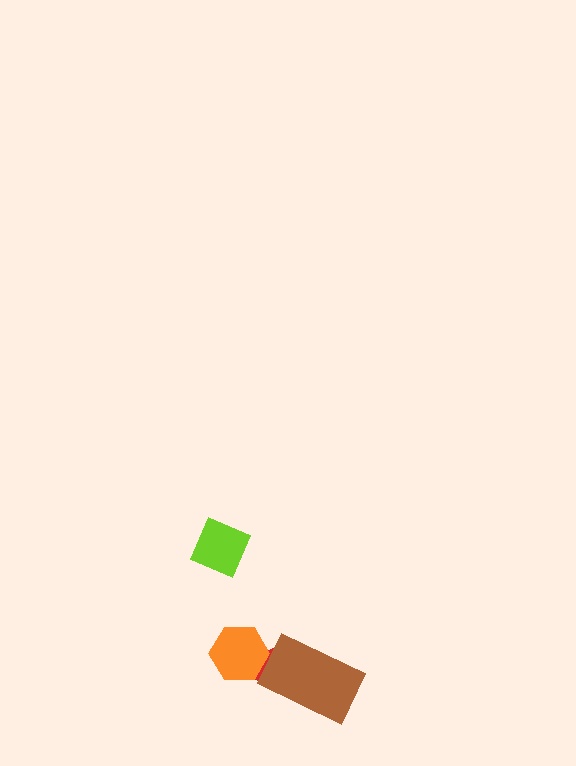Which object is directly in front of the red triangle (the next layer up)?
The orange hexagon is directly in front of the red triangle.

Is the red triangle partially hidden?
Yes, it is partially covered by another shape.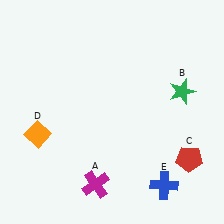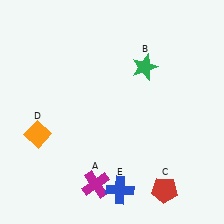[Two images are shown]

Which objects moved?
The objects that moved are: the green star (B), the red pentagon (C), the blue cross (E).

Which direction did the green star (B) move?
The green star (B) moved left.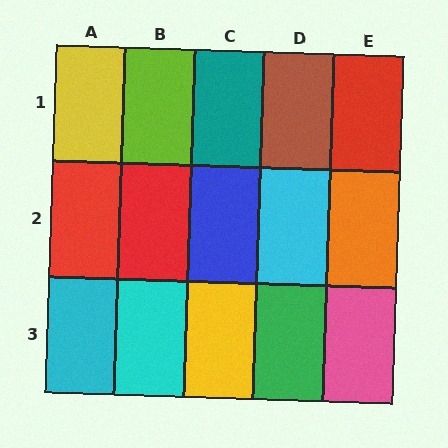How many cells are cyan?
3 cells are cyan.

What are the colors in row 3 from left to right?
Cyan, cyan, yellow, green, pink.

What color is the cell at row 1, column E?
Red.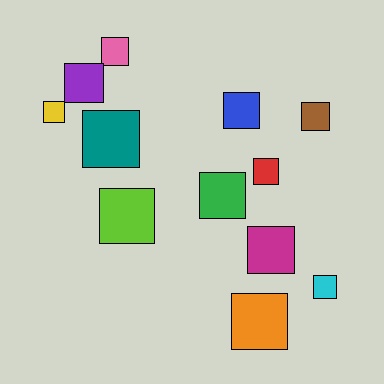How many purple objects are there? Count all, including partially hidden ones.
There is 1 purple object.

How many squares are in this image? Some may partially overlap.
There are 12 squares.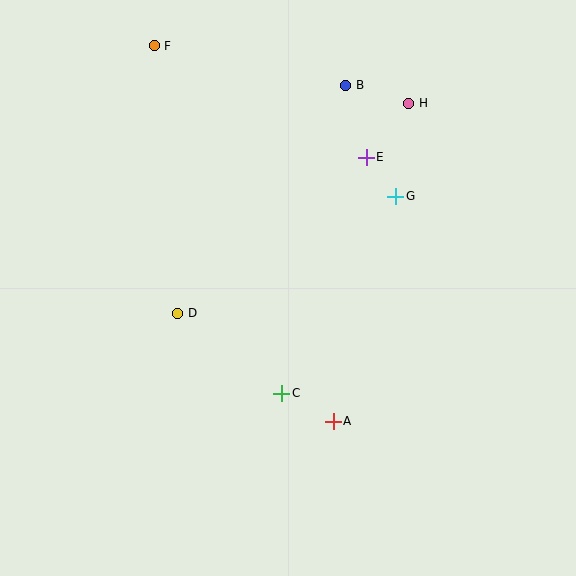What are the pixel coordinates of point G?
Point G is at (396, 196).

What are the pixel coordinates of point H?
Point H is at (409, 103).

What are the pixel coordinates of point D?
Point D is at (178, 313).